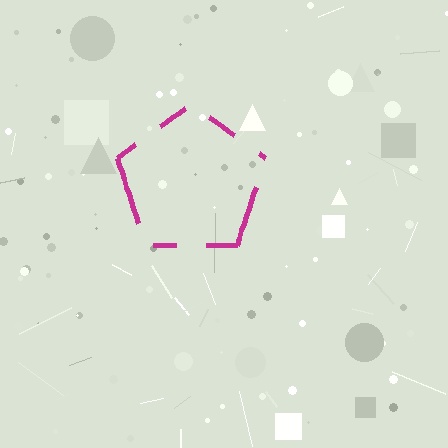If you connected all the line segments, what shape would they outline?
They would outline a pentagon.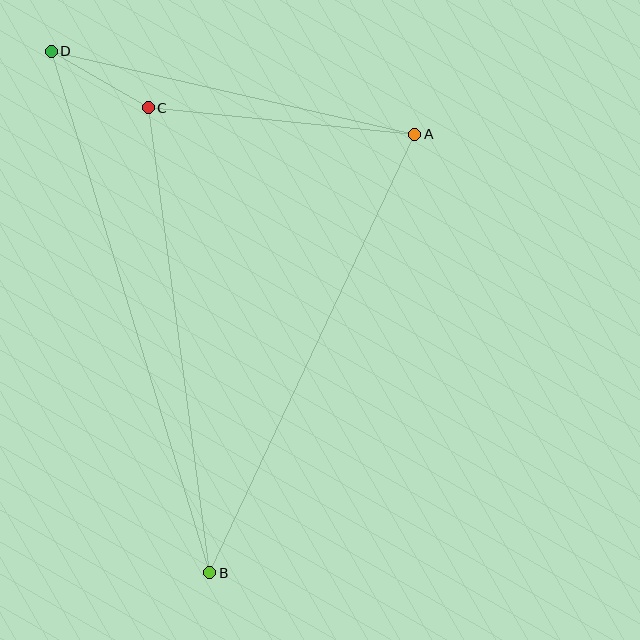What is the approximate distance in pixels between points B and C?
The distance between B and C is approximately 469 pixels.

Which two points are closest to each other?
Points C and D are closest to each other.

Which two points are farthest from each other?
Points B and D are farthest from each other.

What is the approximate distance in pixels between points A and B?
The distance between A and B is approximately 484 pixels.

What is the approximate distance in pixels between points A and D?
The distance between A and D is approximately 373 pixels.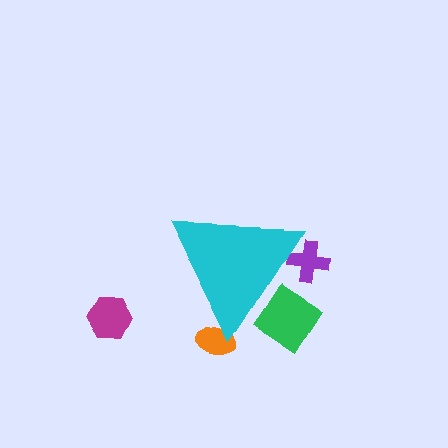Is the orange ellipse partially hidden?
Yes, the orange ellipse is partially hidden behind the cyan triangle.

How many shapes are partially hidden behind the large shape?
3 shapes are partially hidden.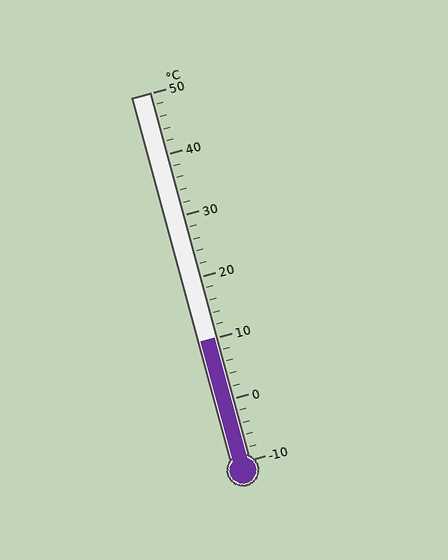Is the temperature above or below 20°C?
The temperature is below 20°C.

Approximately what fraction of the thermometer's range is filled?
The thermometer is filled to approximately 35% of its range.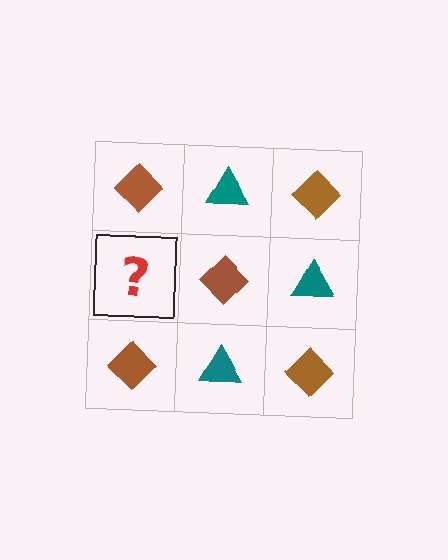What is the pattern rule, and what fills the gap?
The rule is that it alternates brown diamond and teal triangle in a checkerboard pattern. The gap should be filled with a teal triangle.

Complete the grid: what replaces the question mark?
The question mark should be replaced with a teal triangle.